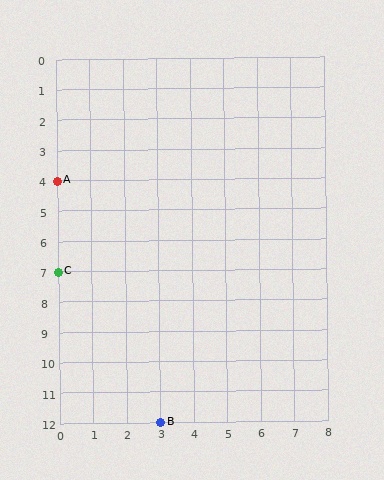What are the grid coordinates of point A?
Point A is at grid coordinates (0, 4).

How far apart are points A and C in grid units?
Points A and C are 3 rows apart.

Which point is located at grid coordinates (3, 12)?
Point B is at (3, 12).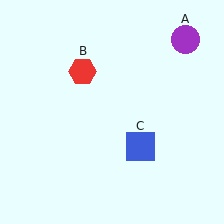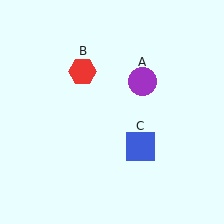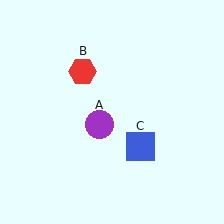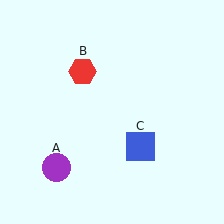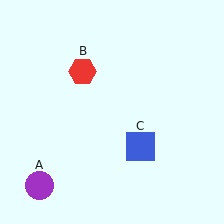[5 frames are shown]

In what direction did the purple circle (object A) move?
The purple circle (object A) moved down and to the left.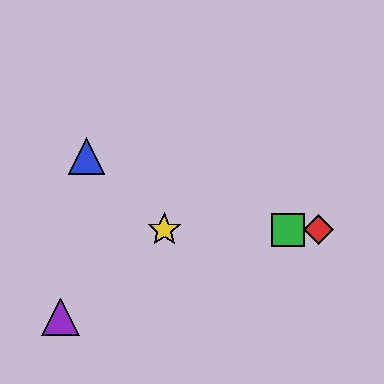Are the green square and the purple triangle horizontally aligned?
No, the green square is at y≈230 and the purple triangle is at y≈317.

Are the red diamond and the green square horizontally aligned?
Yes, both are at y≈230.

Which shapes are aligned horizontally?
The red diamond, the green square, the yellow star are aligned horizontally.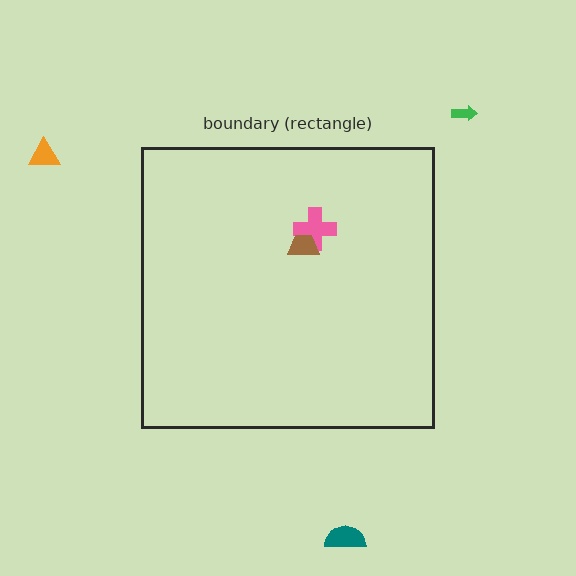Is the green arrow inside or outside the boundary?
Outside.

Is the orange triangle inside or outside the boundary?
Outside.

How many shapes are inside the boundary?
2 inside, 3 outside.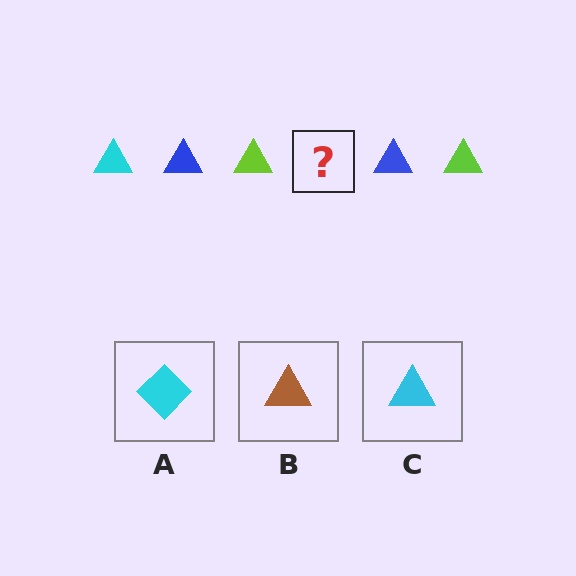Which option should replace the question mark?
Option C.